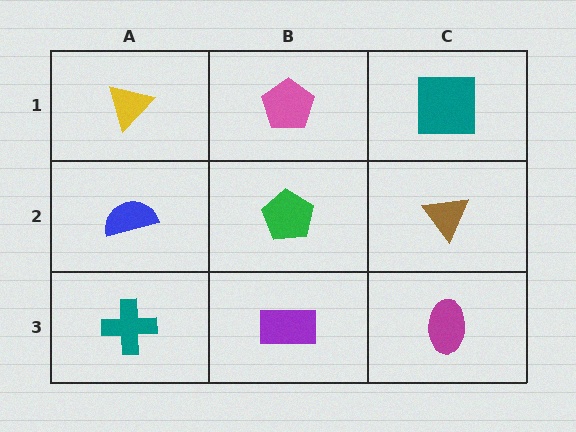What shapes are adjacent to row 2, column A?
A yellow triangle (row 1, column A), a teal cross (row 3, column A), a green pentagon (row 2, column B).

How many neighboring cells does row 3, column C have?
2.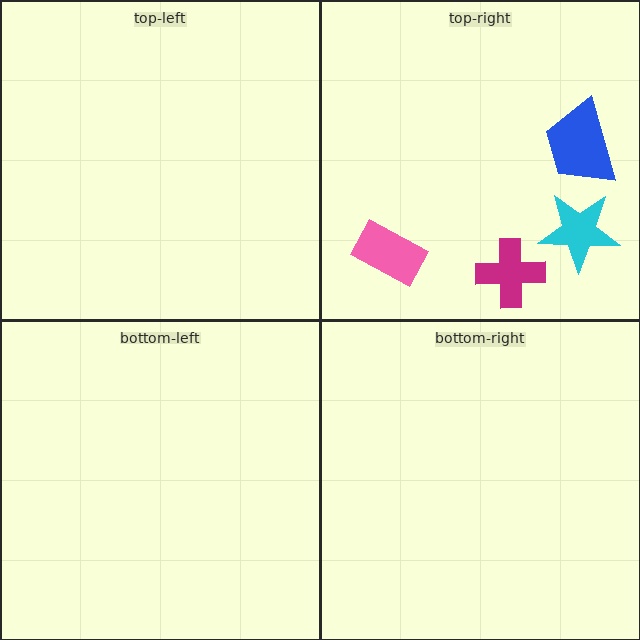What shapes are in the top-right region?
The pink rectangle, the cyan star, the blue trapezoid, the magenta cross.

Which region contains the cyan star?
The top-right region.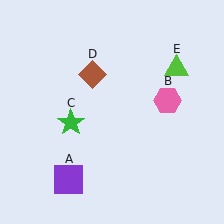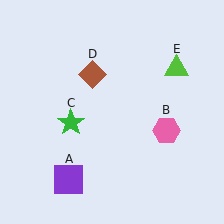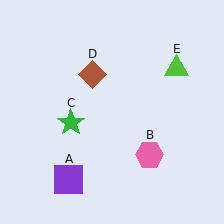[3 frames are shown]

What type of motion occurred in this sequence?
The pink hexagon (object B) rotated clockwise around the center of the scene.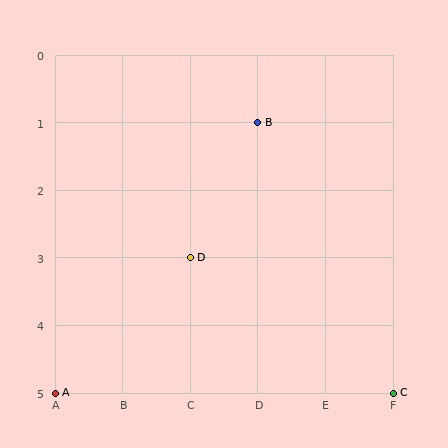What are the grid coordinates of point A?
Point A is at grid coordinates (A, 5).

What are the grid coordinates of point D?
Point D is at grid coordinates (C, 3).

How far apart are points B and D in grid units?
Points B and D are 1 column and 2 rows apart (about 2.2 grid units diagonally).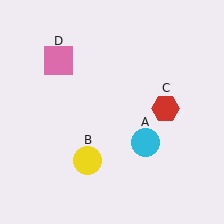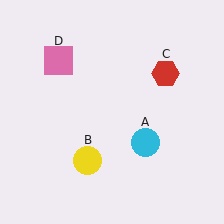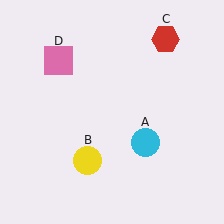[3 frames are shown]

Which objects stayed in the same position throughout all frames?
Cyan circle (object A) and yellow circle (object B) and pink square (object D) remained stationary.